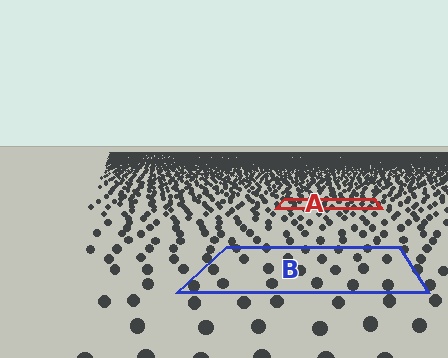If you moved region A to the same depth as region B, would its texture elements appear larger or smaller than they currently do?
They would appear larger. At a closer depth, the same texture elements are projected at a bigger on-screen size.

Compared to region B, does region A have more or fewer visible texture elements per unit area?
Region A has more texture elements per unit area — they are packed more densely because it is farther away.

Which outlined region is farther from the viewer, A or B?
Region A is farther from the viewer — the texture elements inside it appear smaller and more densely packed.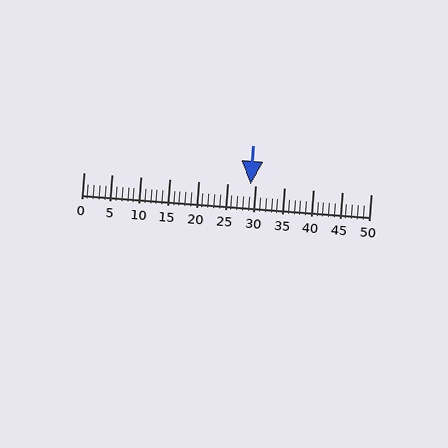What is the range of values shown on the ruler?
The ruler shows values from 0 to 50.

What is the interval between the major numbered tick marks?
The major tick marks are spaced 5 units apart.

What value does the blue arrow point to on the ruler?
The blue arrow points to approximately 29.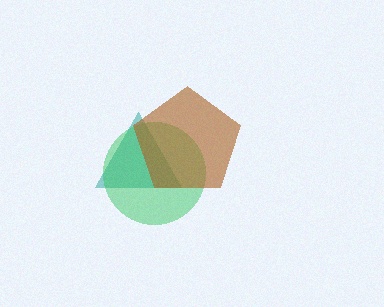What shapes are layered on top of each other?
The layered shapes are: a teal triangle, a green circle, a brown pentagon.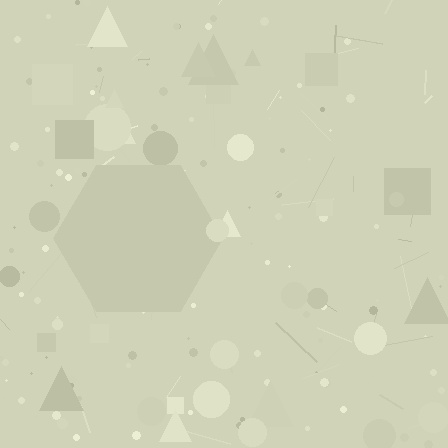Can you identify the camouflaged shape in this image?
The camouflaged shape is a hexagon.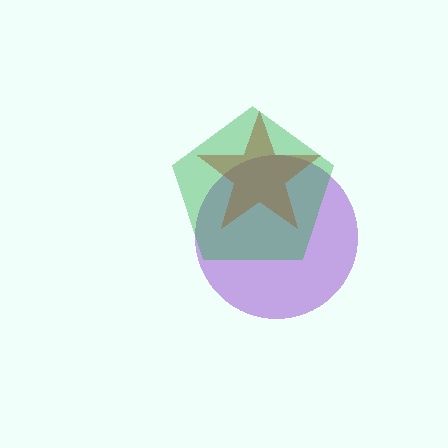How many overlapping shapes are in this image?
There are 3 overlapping shapes in the image.